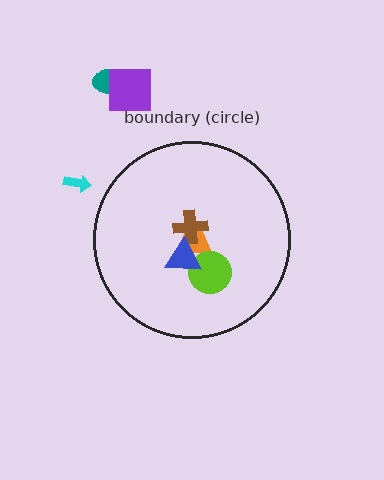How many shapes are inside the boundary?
4 inside, 3 outside.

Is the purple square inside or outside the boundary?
Outside.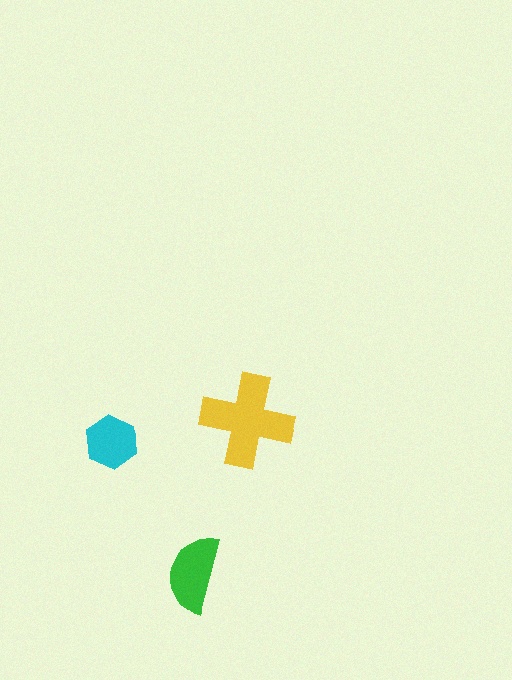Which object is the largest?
The yellow cross.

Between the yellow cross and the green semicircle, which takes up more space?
The yellow cross.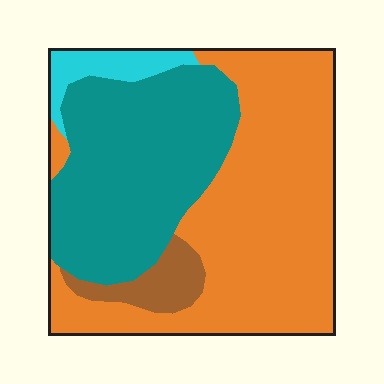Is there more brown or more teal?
Teal.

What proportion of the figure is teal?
Teal covers roughly 35% of the figure.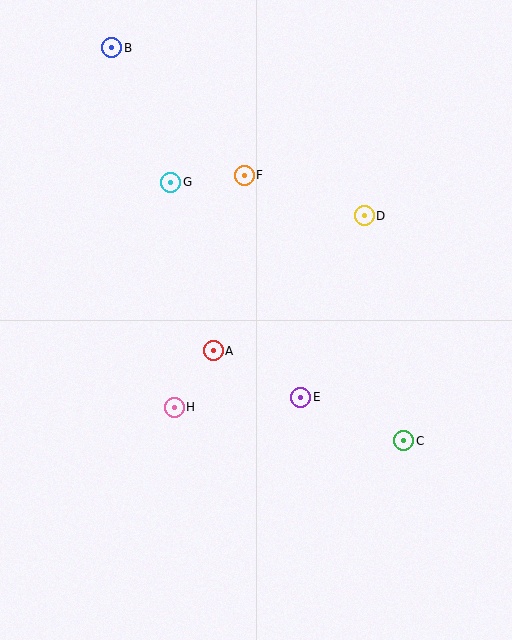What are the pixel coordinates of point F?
Point F is at (244, 175).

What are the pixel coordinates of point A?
Point A is at (213, 351).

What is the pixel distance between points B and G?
The distance between B and G is 147 pixels.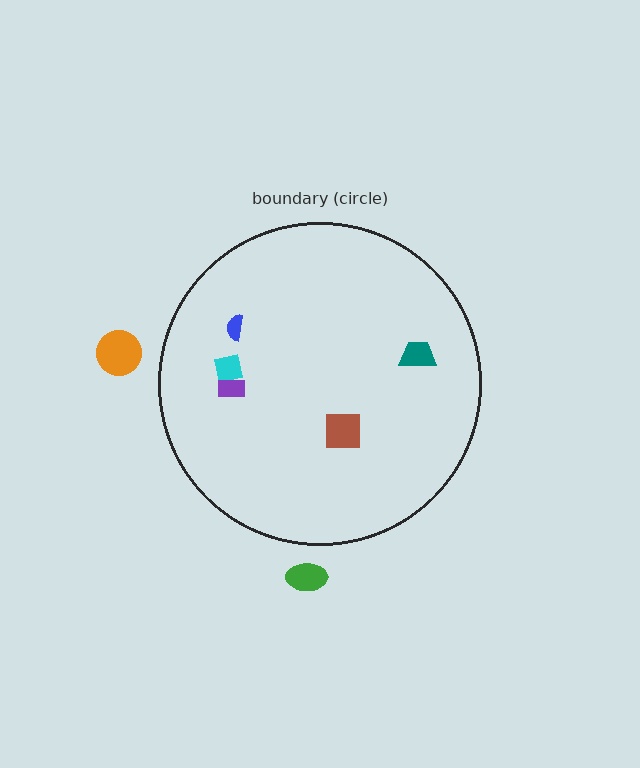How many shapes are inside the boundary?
5 inside, 2 outside.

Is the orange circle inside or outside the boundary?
Outside.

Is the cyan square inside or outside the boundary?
Inside.